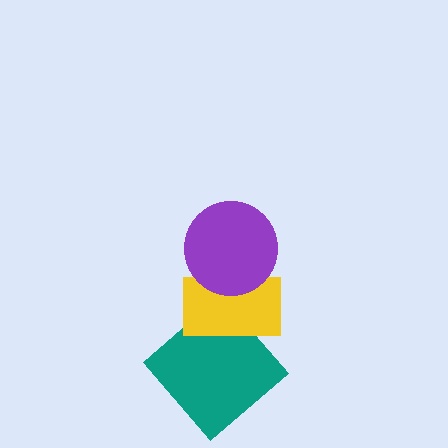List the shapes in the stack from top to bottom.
From top to bottom: the purple circle, the yellow rectangle, the teal diamond.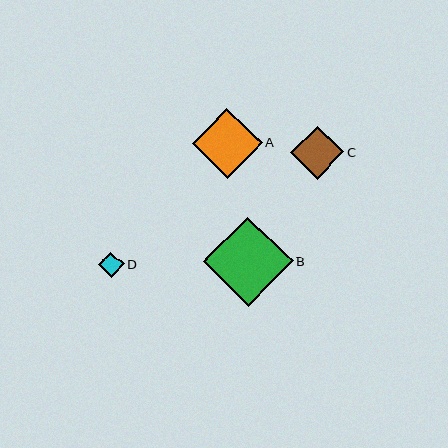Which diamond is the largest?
Diamond B is the largest with a size of approximately 90 pixels.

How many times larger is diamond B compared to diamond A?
Diamond B is approximately 1.3 times the size of diamond A.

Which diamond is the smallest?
Diamond D is the smallest with a size of approximately 26 pixels.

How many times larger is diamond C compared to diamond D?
Diamond C is approximately 2.1 times the size of diamond D.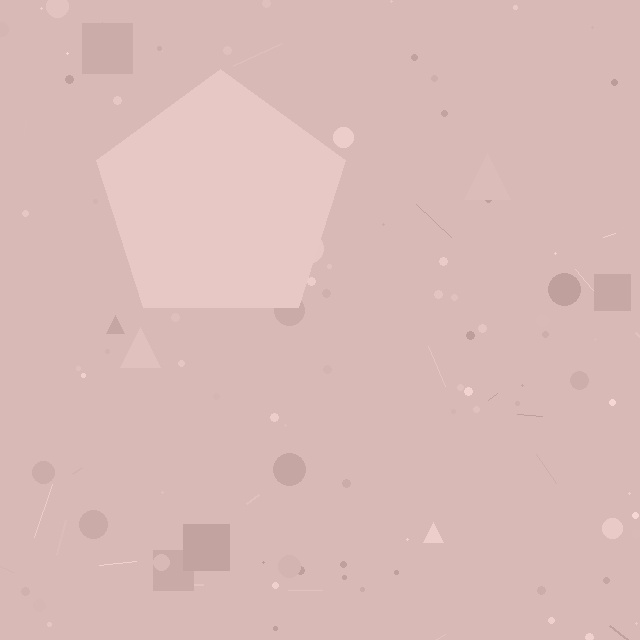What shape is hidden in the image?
A pentagon is hidden in the image.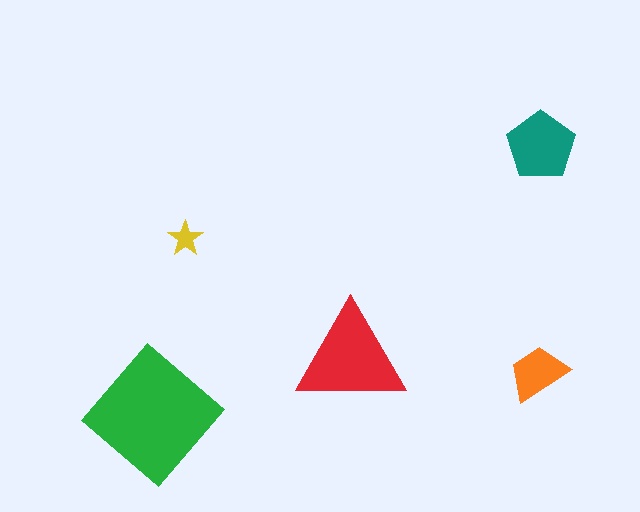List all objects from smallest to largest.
The yellow star, the orange trapezoid, the teal pentagon, the red triangle, the green diamond.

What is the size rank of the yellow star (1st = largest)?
5th.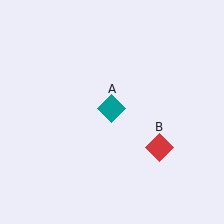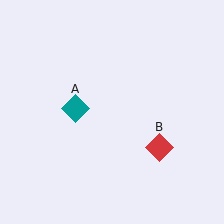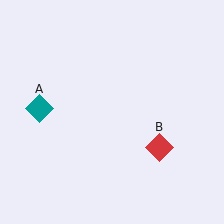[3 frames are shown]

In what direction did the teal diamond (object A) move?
The teal diamond (object A) moved left.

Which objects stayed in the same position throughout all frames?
Red diamond (object B) remained stationary.